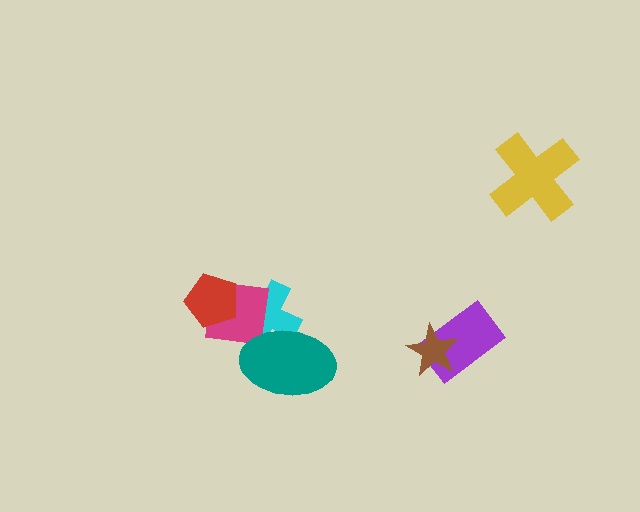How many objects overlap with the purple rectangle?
1 object overlaps with the purple rectangle.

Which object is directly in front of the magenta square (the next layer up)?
The teal ellipse is directly in front of the magenta square.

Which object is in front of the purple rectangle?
The brown star is in front of the purple rectangle.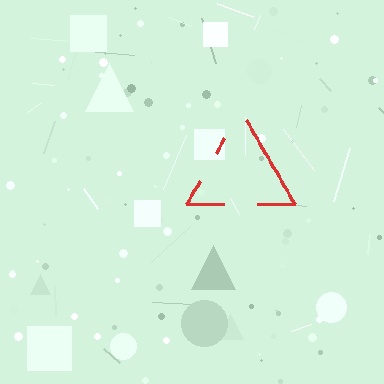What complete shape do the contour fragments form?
The contour fragments form a triangle.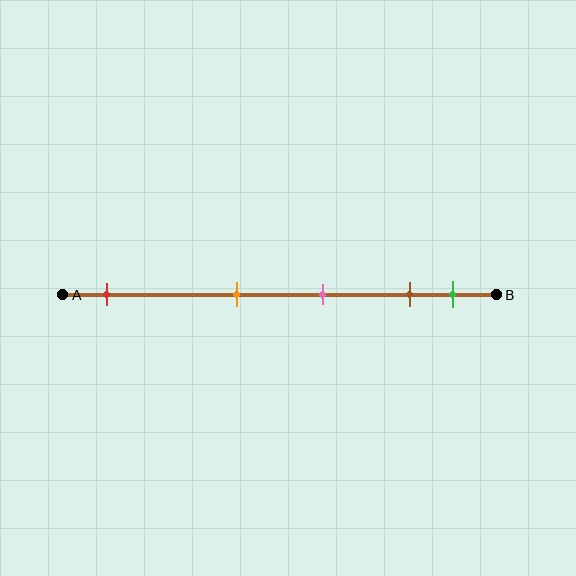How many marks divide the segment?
There are 5 marks dividing the segment.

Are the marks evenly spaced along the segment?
No, the marks are not evenly spaced.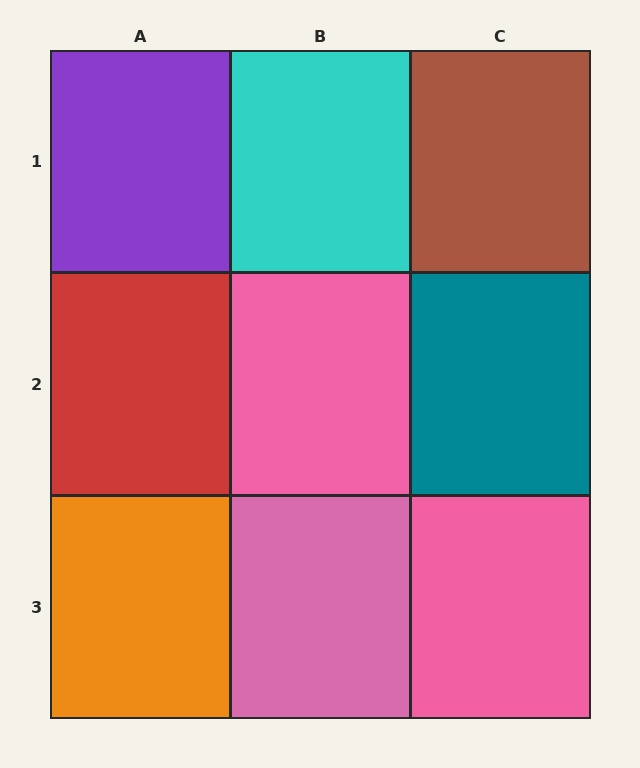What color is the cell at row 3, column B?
Pink.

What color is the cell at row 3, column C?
Pink.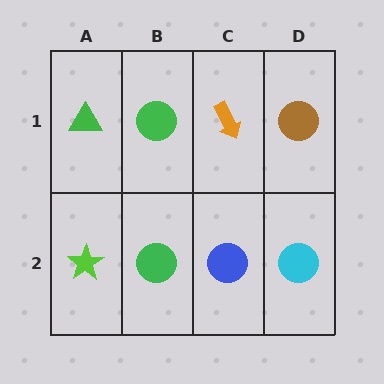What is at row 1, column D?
A brown circle.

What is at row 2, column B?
A green circle.